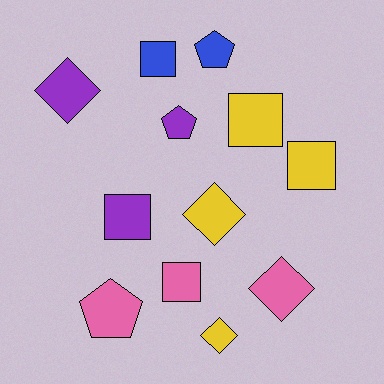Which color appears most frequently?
Yellow, with 4 objects.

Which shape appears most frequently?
Square, with 5 objects.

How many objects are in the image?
There are 12 objects.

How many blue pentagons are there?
There is 1 blue pentagon.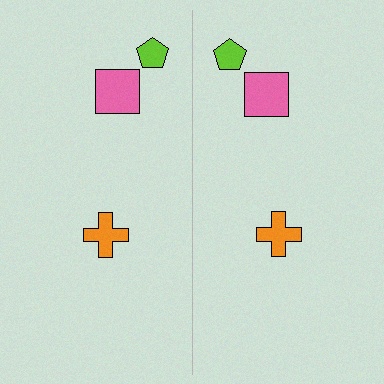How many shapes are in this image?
There are 6 shapes in this image.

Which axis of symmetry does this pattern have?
The pattern has a vertical axis of symmetry running through the center of the image.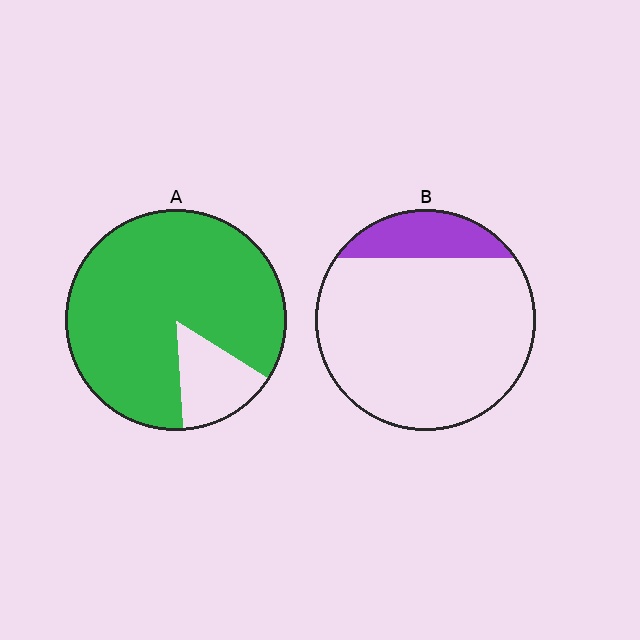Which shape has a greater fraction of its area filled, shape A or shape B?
Shape A.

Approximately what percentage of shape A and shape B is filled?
A is approximately 85% and B is approximately 15%.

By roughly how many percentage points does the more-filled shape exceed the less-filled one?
By roughly 70 percentage points (A over B).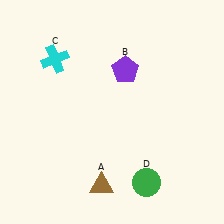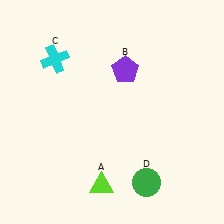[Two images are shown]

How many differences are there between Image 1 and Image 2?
There is 1 difference between the two images.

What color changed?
The triangle (A) changed from brown in Image 1 to lime in Image 2.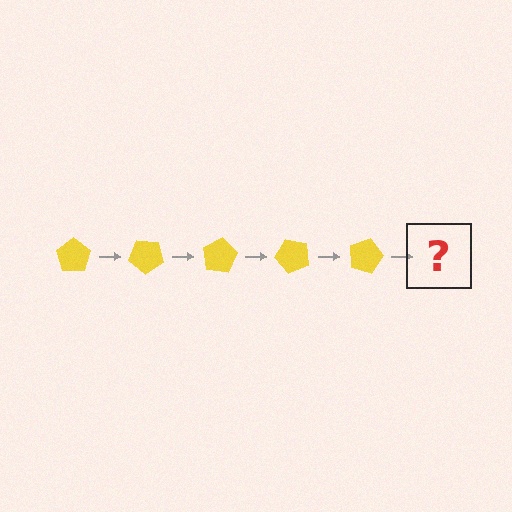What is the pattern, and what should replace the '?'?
The pattern is that the pentagon rotates 40 degrees each step. The '?' should be a yellow pentagon rotated 200 degrees.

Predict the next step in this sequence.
The next step is a yellow pentagon rotated 200 degrees.